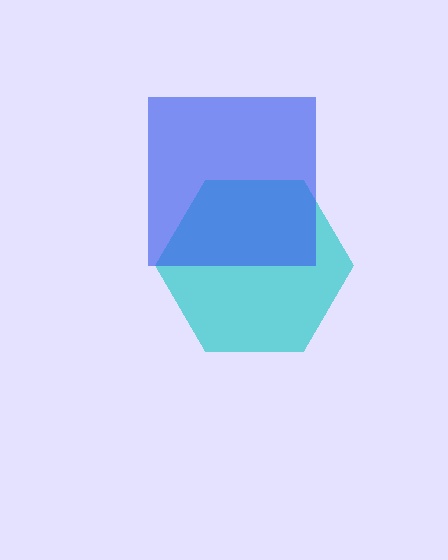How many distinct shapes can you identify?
There are 2 distinct shapes: a cyan hexagon, a blue square.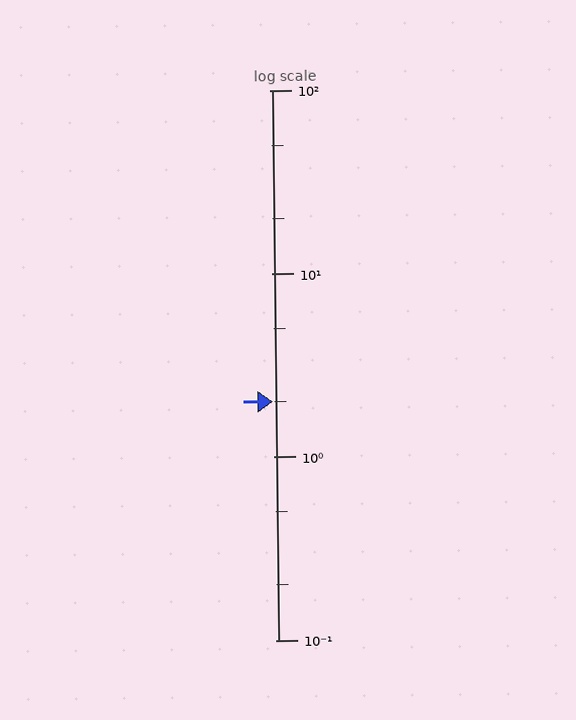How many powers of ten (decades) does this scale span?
The scale spans 3 decades, from 0.1 to 100.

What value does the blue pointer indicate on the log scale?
The pointer indicates approximately 2.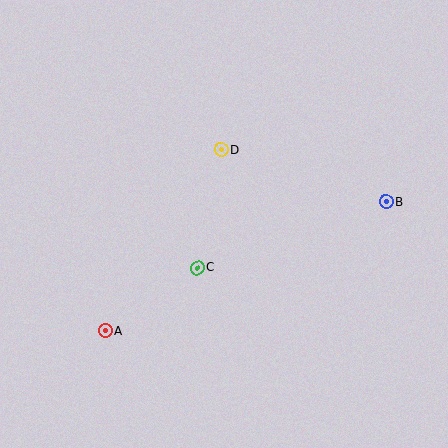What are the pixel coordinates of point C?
Point C is at (197, 268).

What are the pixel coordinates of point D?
Point D is at (221, 150).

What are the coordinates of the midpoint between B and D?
The midpoint between B and D is at (303, 176).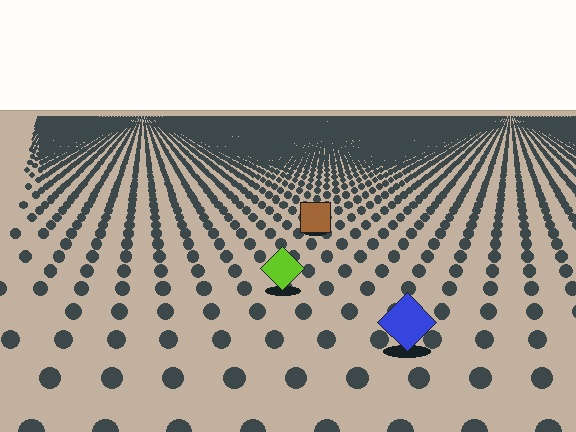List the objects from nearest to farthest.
From nearest to farthest: the blue diamond, the lime diamond, the brown square.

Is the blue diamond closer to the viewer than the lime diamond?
Yes. The blue diamond is closer — you can tell from the texture gradient: the ground texture is coarser near it.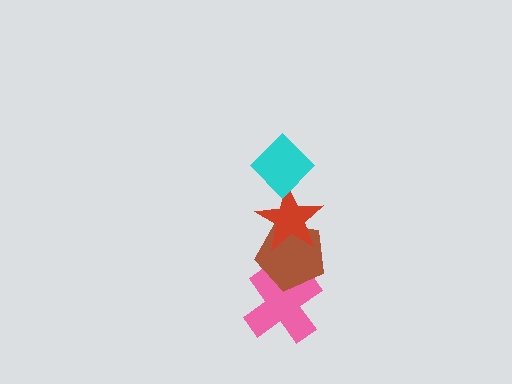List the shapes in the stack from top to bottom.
From top to bottom: the cyan diamond, the red star, the brown pentagon, the pink cross.